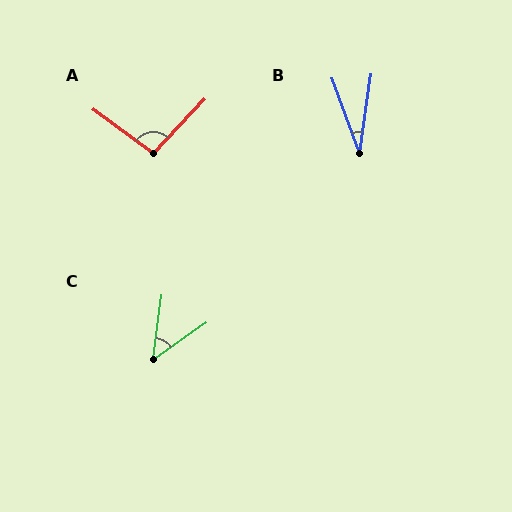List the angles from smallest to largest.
B (29°), C (47°), A (97°).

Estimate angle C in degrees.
Approximately 47 degrees.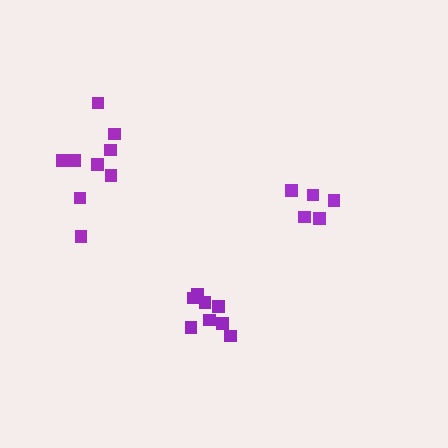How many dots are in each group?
Group 1: 5 dots, Group 2: 9 dots, Group 3: 8 dots (22 total).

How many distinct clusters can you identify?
There are 3 distinct clusters.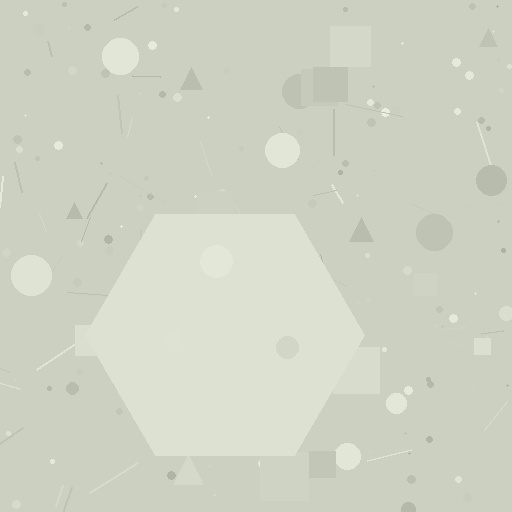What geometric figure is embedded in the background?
A hexagon is embedded in the background.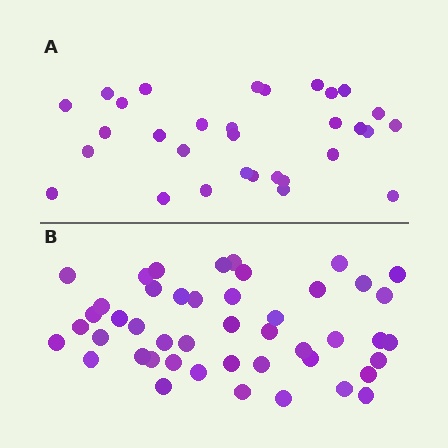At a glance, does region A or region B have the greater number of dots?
Region B (the bottom region) has more dots.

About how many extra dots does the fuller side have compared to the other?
Region B has approximately 15 more dots than region A.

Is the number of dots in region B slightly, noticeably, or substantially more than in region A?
Region B has substantially more. The ratio is roughly 1.5 to 1.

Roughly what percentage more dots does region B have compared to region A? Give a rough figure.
About 50% more.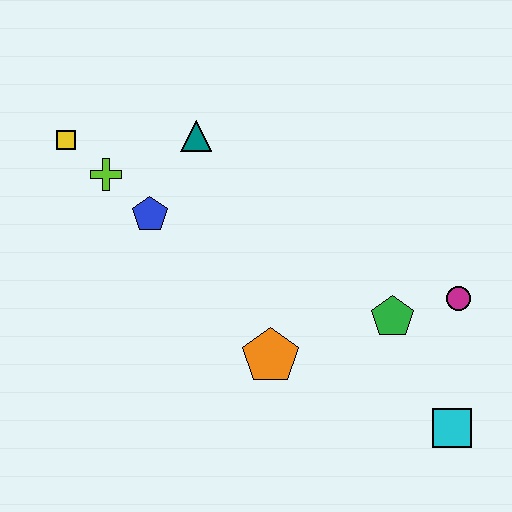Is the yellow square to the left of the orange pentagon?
Yes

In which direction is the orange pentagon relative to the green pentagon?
The orange pentagon is to the left of the green pentagon.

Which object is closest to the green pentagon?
The magenta circle is closest to the green pentagon.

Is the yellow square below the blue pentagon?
No